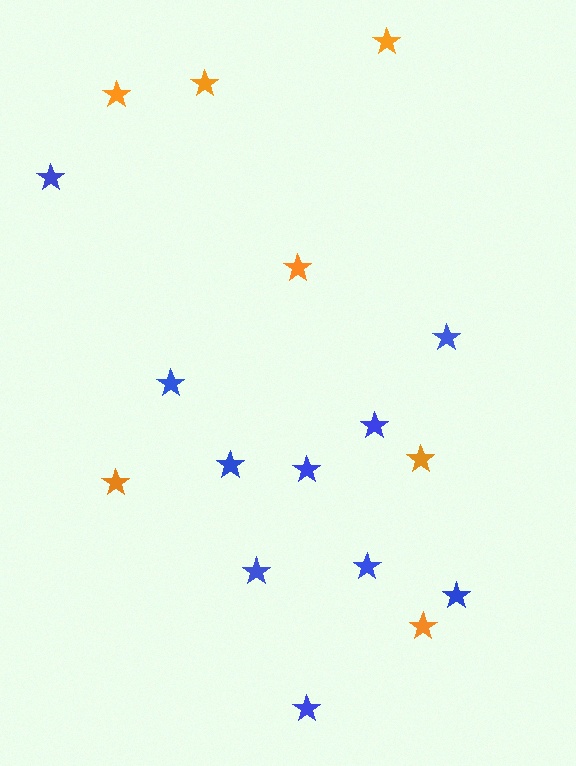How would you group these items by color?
There are 2 groups: one group of blue stars (10) and one group of orange stars (7).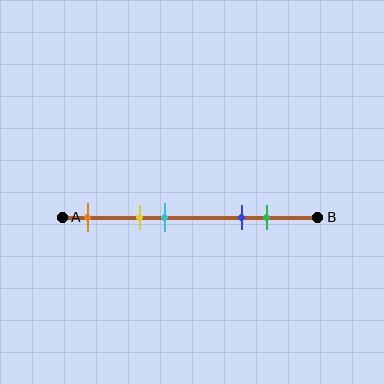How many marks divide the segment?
There are 5 marks dividing the segment.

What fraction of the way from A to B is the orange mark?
The orange mark is approximately 10% (0.1) of the way from A to B.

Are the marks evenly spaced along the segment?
No, the marks are not evenly spaced.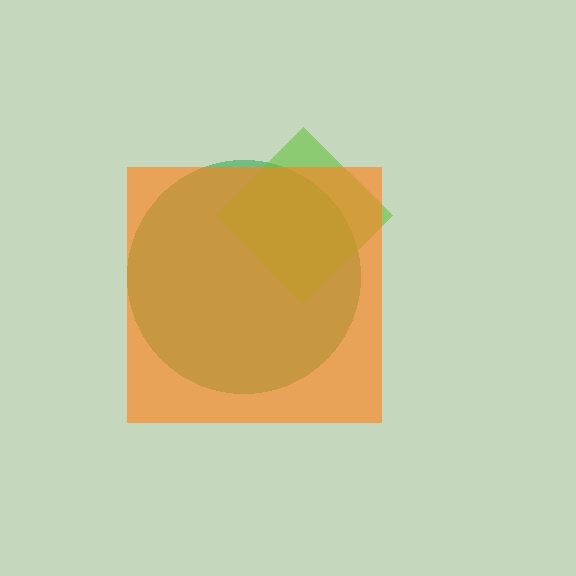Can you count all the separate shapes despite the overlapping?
Yes, there are 3 separate shapes.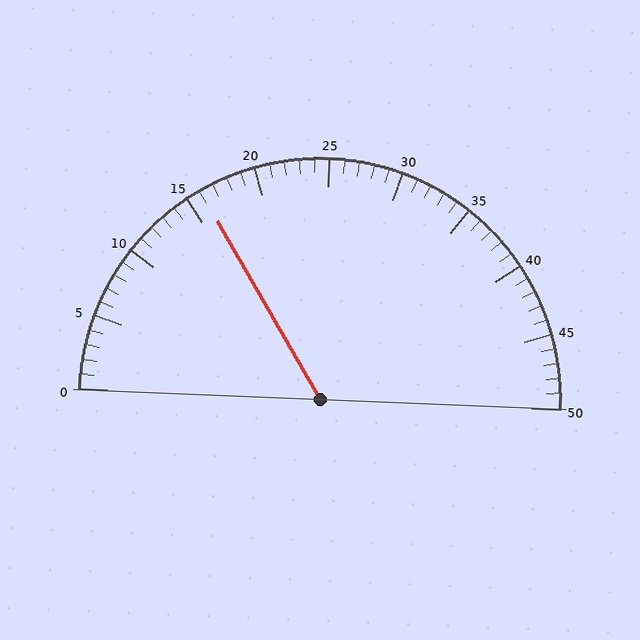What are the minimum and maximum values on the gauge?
The gauge ranges from 0 to 50.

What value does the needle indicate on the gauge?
The needle indicates approximately 16.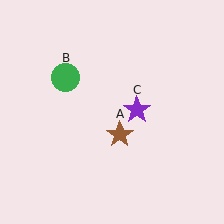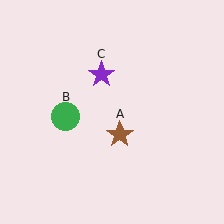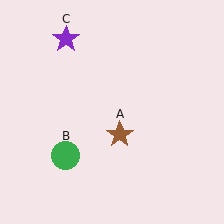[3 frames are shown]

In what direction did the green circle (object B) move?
The green circle (object B) moved down.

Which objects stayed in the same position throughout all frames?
Brown star (object A) remained stationary.